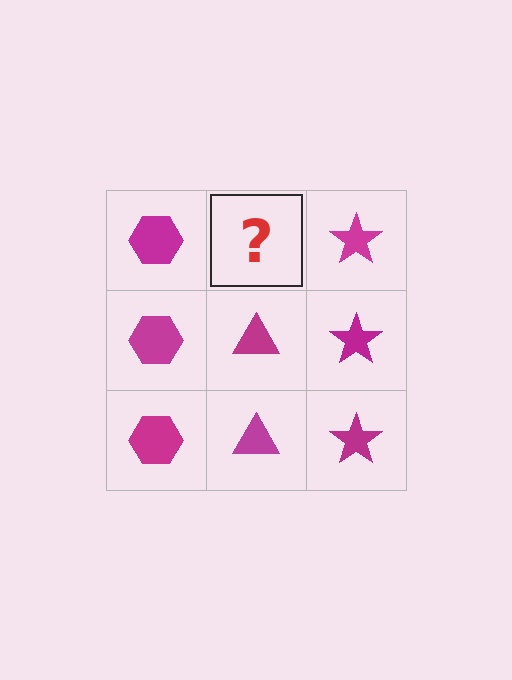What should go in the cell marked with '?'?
The missing cell should contain a magenta triangle.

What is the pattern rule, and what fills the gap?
The rule is that each column has a consistent shape. The gap should be filled with a magenta triangle.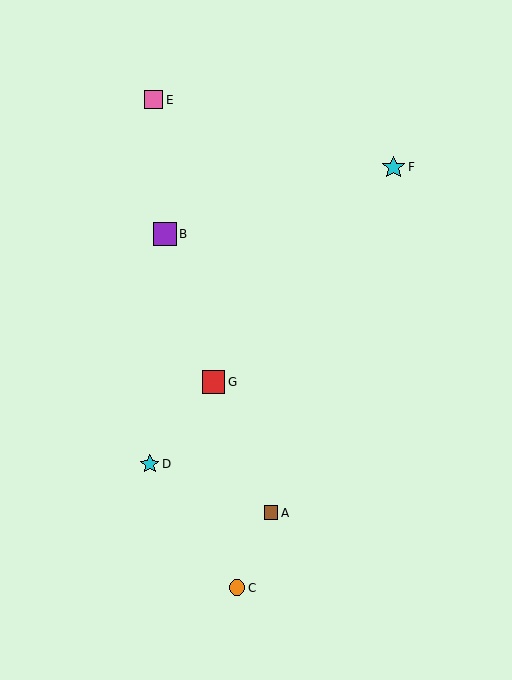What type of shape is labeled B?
Shape B is a purple square.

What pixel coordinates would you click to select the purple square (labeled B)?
Click at (165, 234) to select the purple square B.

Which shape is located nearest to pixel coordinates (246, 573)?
The orange circle (labeled C) at (237, 588) is nearest to that location.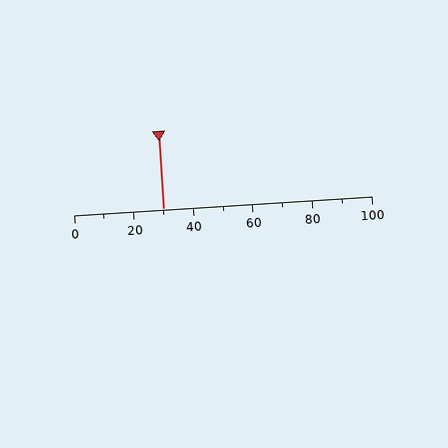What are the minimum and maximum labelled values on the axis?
The axis runs from 0 to 100.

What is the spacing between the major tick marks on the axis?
The major ticks are spaced 20 apart.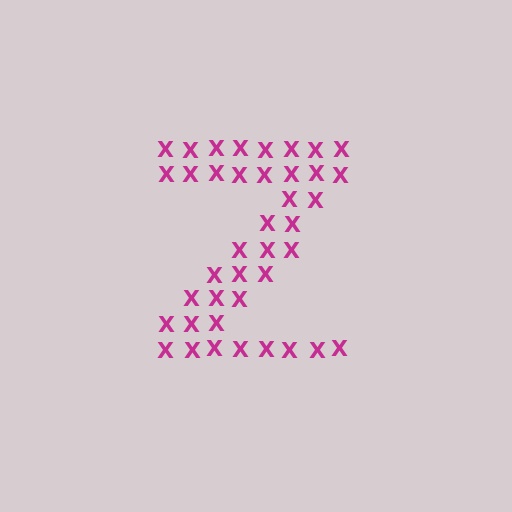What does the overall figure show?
The overall figure shows the letter Z.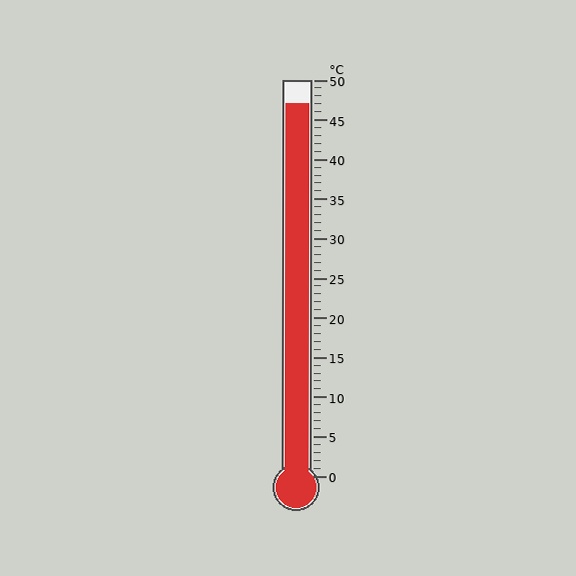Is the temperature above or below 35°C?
The temperature is above 35°C.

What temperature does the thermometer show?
The thermometer shows approximately 47°C.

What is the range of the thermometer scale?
The thermometer scale ranges from 0°C to 50°C.